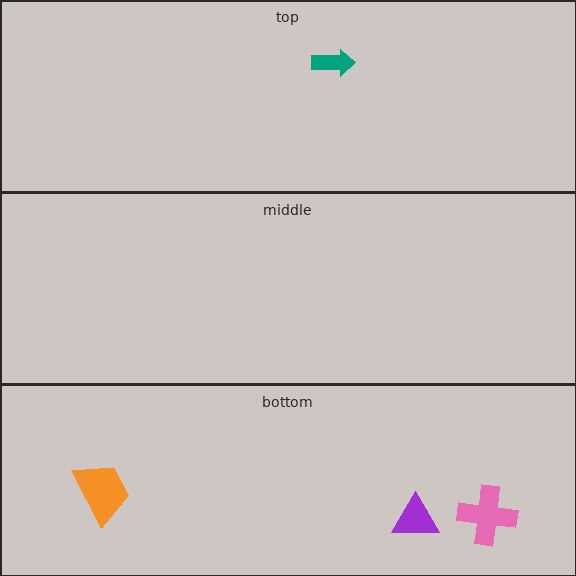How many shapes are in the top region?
1.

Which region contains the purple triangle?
The bottom region.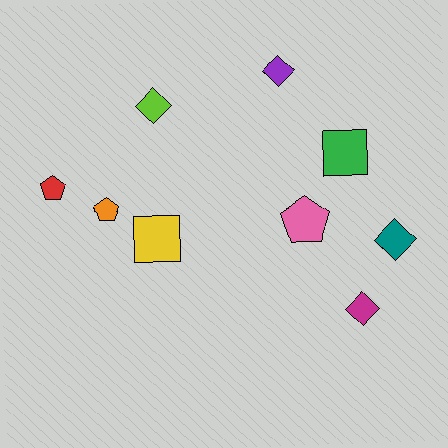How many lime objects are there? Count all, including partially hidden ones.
There is 1 lime object.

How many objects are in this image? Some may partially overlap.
There are 9 objects.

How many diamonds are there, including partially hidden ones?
There are 4 diamonds.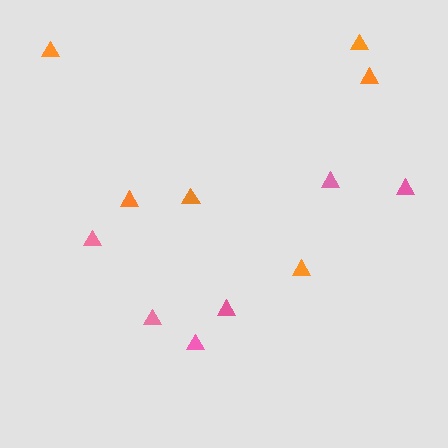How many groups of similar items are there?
There are 2 groups: one group of orange triangles (6) and one group of pink triangles (6).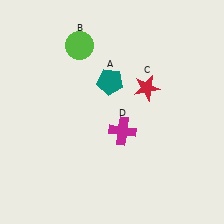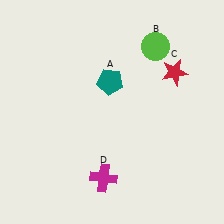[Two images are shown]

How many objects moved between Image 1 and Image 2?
3 objects moved between the two images.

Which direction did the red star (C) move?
The red star (C) moved right.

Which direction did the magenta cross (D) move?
The magenta cross (D) moved down.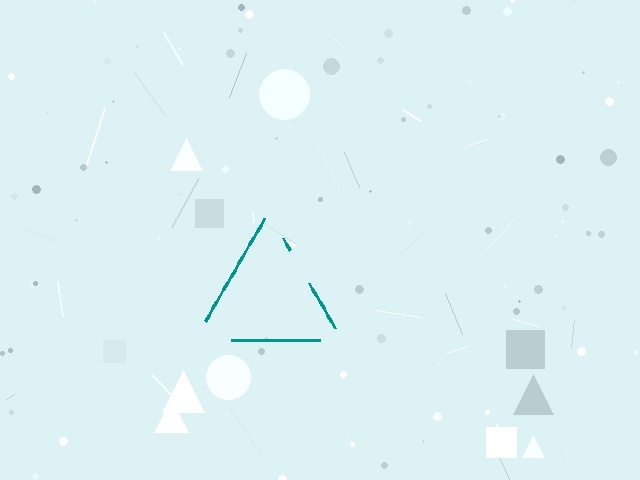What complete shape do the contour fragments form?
The contour fragments form a triangle.